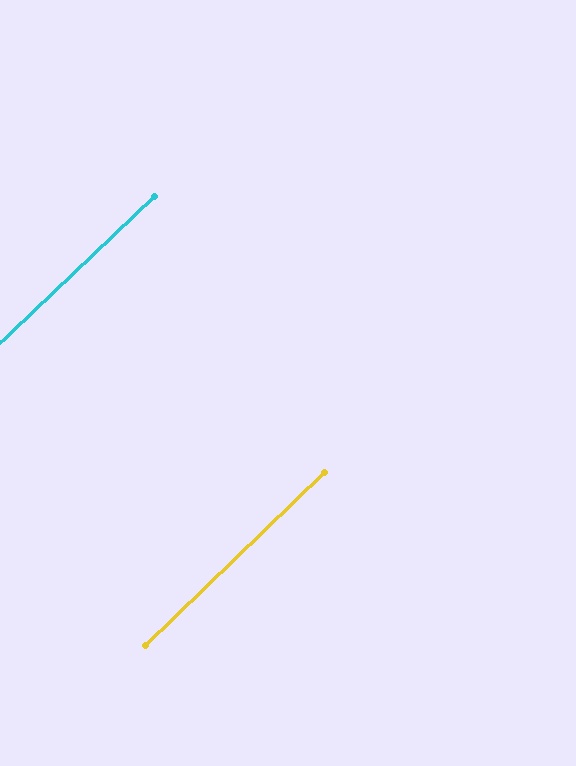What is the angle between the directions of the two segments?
Approximately 1 degree.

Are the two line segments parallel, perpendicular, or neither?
Parallel — their directions differ by only 0.6°.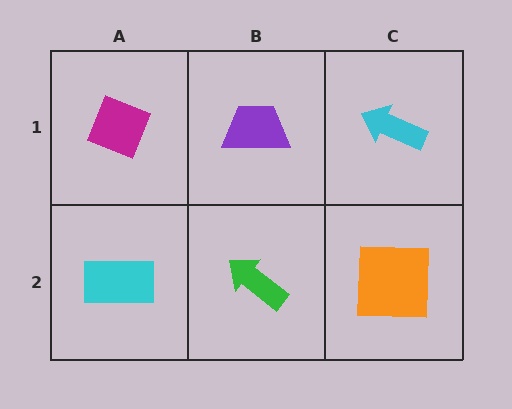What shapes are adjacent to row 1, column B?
A green arrow (row 2, column B), a magenta diamond (row 1, column A), a cyan arrow (row 1, column C).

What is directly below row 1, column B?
A green arrow.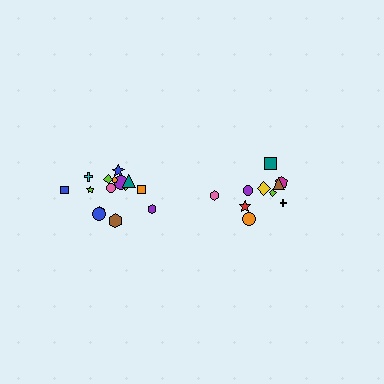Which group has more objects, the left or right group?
The left group.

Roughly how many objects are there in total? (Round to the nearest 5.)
Roughly 25 objects in total.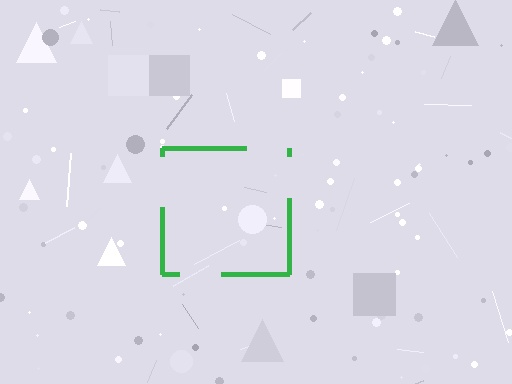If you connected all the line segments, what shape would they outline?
They would outline a square.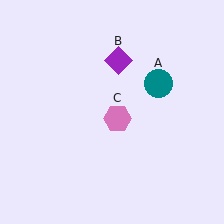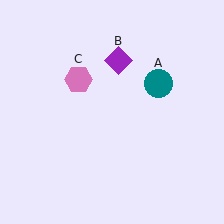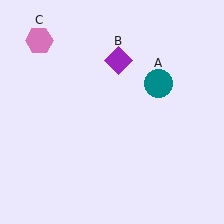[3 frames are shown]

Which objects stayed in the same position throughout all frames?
Teal circle (object A) and purple diamond (object B) remained stationary.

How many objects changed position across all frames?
1 object changed position: pink hexagon (object C).